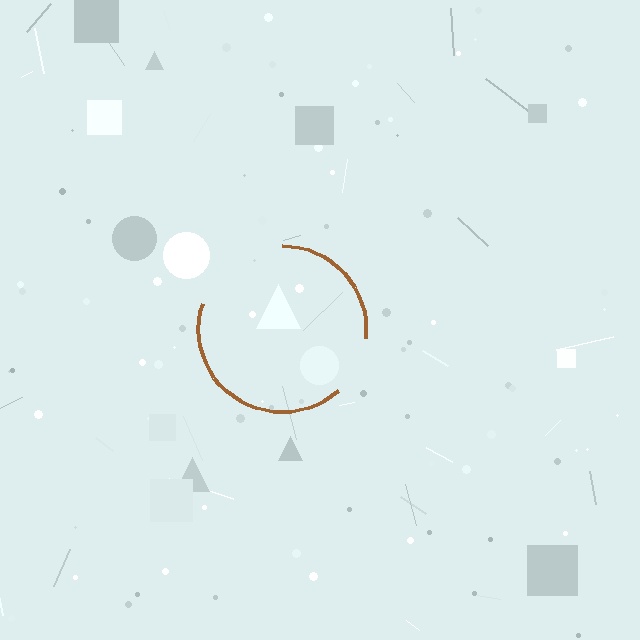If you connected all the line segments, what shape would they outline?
They would outline a circle.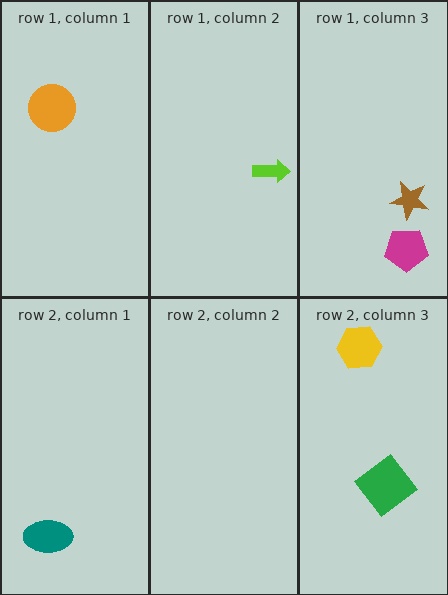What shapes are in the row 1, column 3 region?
The magenta pentagon, the brown star.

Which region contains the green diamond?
The row 2, column 3 region.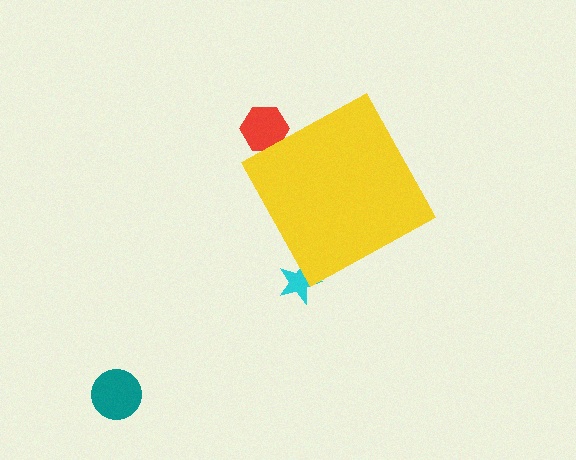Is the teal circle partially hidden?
No, the teal circle is fully visible.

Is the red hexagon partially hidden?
Yes, the red hexagon is partially hidden behind the yellow diamond.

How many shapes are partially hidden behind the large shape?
2 shapes are partially hidden.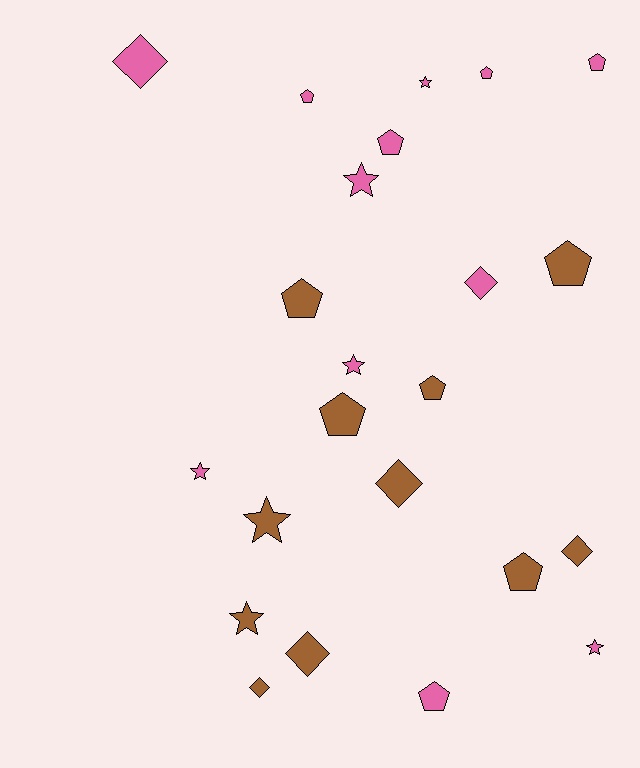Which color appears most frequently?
Pink, with 12 objects.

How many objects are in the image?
There are 23 objects.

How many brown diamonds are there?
There are 4 brown diamonds.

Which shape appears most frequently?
Pentagon, with 10 objects.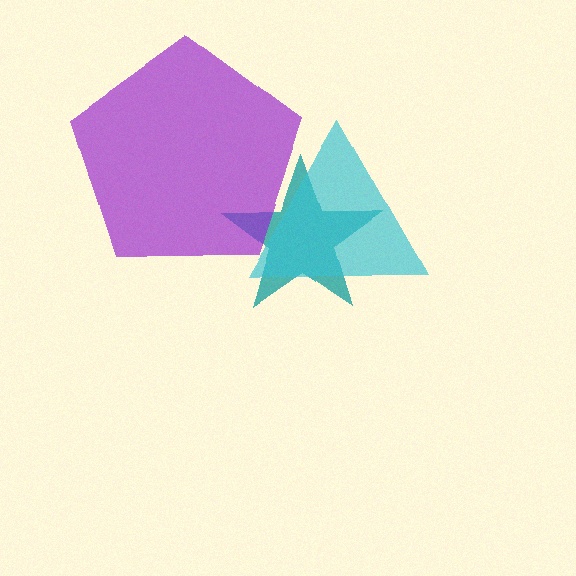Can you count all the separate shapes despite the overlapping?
Yes, there are 3 separate shapes.